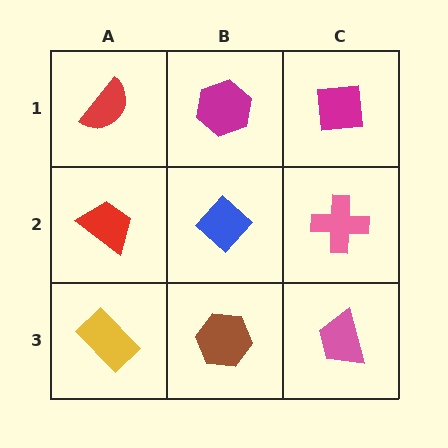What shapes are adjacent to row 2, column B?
A magenta hexagon (row 1, column B), a brown hexagon (row 3, column B), a red trapezoid (row 2, column A), a pink cross (row 2, column C).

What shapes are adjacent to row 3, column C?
A pink cross (row 2, column C), a brown hexagon (row 3, column B).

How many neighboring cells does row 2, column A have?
3.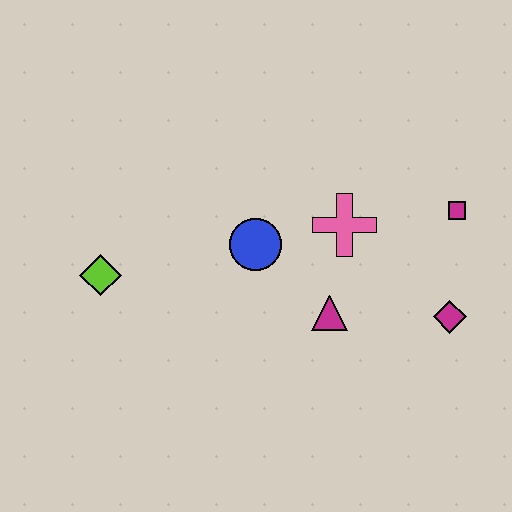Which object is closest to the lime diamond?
The blue circle is closest to the lime diamond.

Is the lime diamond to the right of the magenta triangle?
No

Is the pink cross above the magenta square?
No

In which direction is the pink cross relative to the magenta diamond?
The pink cross is to the left of the magenta diamond.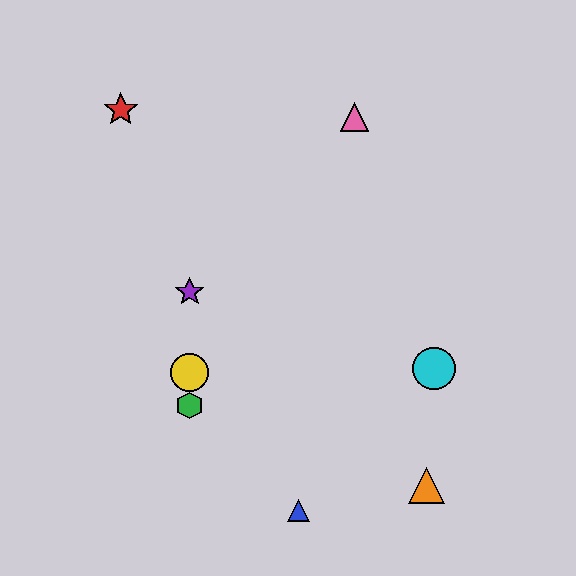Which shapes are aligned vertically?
The green hexagon, the yellow circle, the purple star are aligned vertically.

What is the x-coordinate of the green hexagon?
The green hexagon is at x≈190.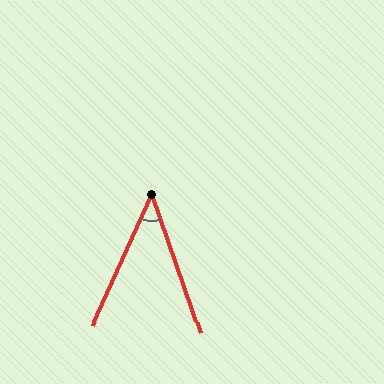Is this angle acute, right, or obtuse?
It is acute.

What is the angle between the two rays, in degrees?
Approximately 43 degrees.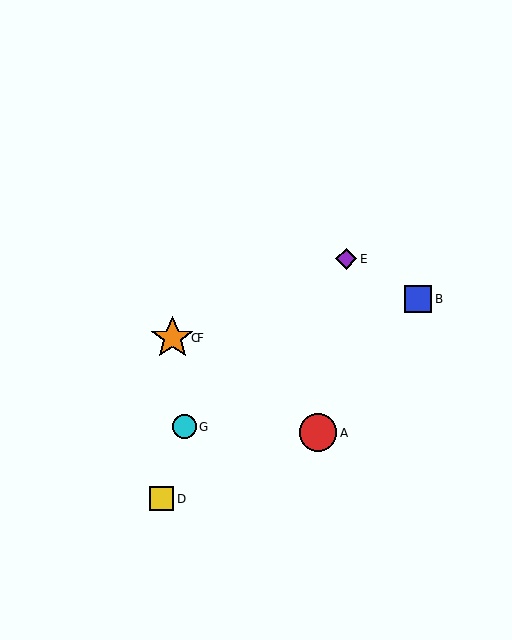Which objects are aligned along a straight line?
Objects C, E, F are aligned along a straight line.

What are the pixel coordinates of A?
Object A is at (318, 433).